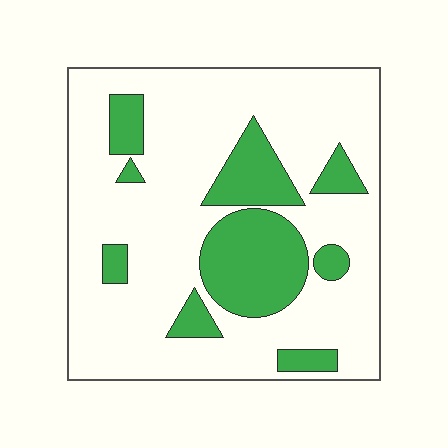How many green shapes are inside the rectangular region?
9.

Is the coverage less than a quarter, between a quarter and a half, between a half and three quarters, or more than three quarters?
Less than a quarter.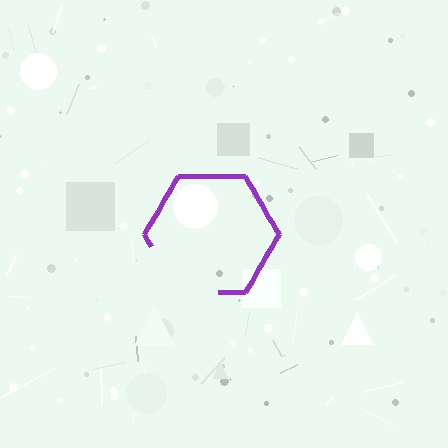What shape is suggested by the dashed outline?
The dashed outline suggests a hexagon.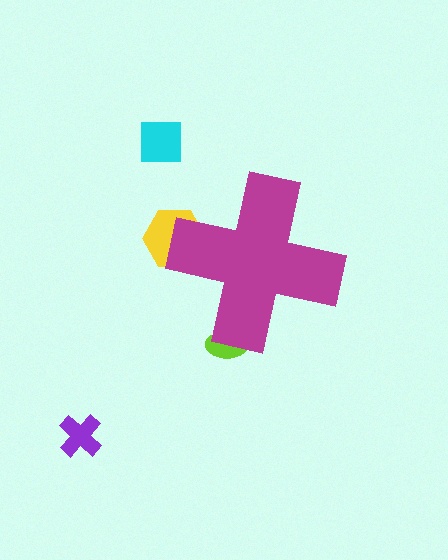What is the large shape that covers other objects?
A magenta cross.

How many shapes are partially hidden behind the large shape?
3 shapes are partially hidden.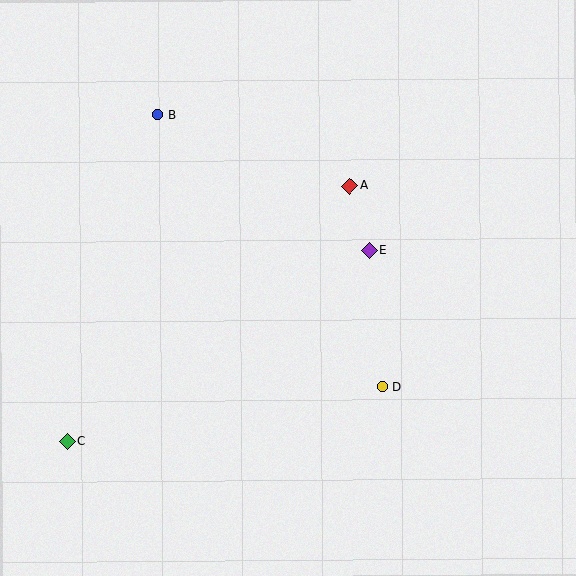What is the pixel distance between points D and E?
The distance between D and E is 137 pixels.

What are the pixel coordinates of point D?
Point D is at (382, 387).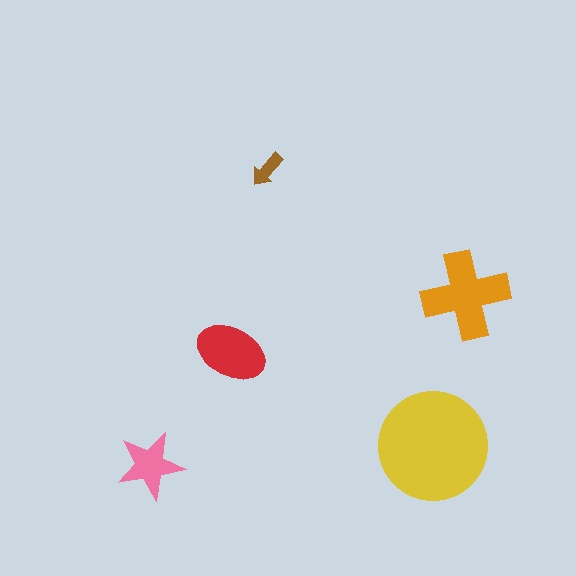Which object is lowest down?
The pink star is bottommost.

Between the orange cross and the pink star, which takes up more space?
The orange cross.